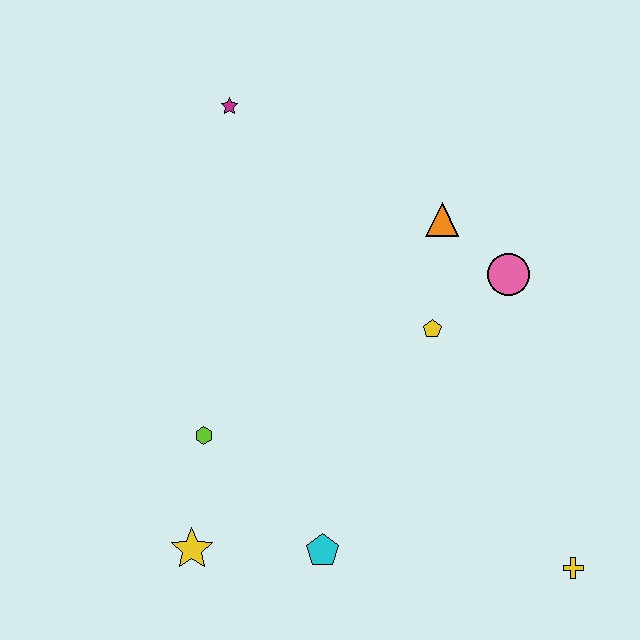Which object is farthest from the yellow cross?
The magenta star is farthest from the yellow cross.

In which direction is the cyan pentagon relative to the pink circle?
The cyan pentagon is below the pink circle.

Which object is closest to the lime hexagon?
The yellow star is closest to the lime hexagon.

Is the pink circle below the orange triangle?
Yes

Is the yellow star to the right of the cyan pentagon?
No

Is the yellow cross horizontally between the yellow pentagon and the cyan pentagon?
No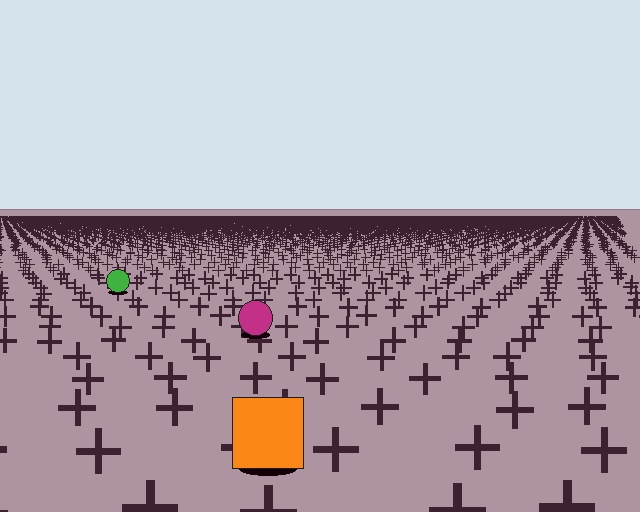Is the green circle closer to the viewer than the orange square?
No. The orange square is closer — you can tell from the texture gradient: the ground texture is coarser near it.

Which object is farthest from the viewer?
The green circle is farthest from the viewer. It appears smaller and the ground texture around it is denser.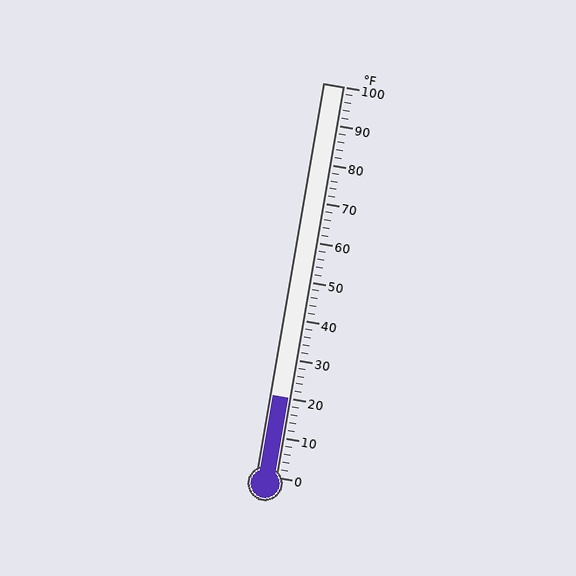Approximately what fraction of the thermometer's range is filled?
The thermometer is filled to approximately 20% of its range.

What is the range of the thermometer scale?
The thermometer scale ranges from 0°F to 100°F.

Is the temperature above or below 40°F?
The temperature is below 40°F.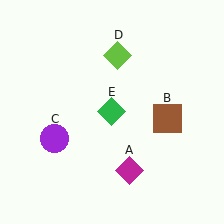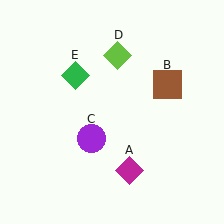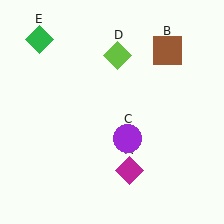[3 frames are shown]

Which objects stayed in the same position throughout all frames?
Magenta diamond (object A) and lime diamond (object D) remained stationary.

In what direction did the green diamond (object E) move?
The green diamond (object E) moved up and to the left.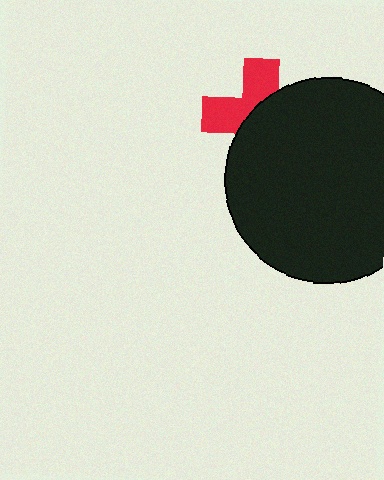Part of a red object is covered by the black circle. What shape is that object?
It is a cross.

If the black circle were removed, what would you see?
You would see the complete red cross.